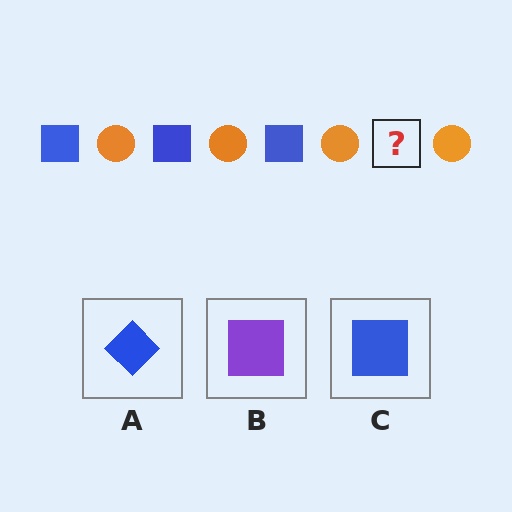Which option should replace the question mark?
Option C.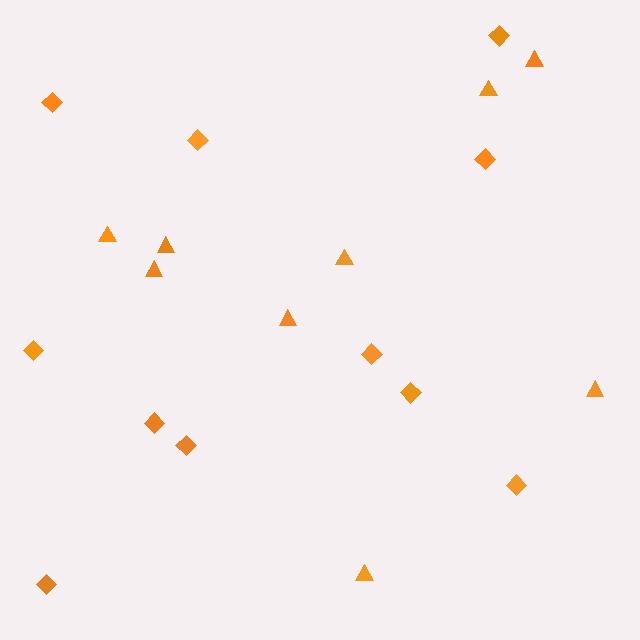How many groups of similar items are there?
There are 2 groups: one group of diamonds (11) and one group of triangles (9).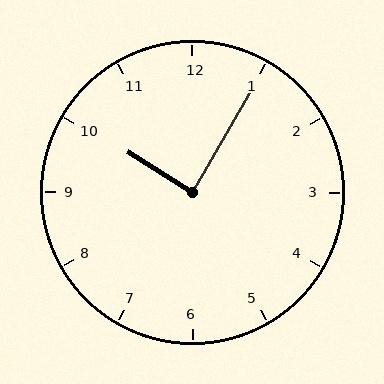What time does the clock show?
10:05.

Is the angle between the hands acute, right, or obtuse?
It is right.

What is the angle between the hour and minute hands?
Approximately 88 degrees.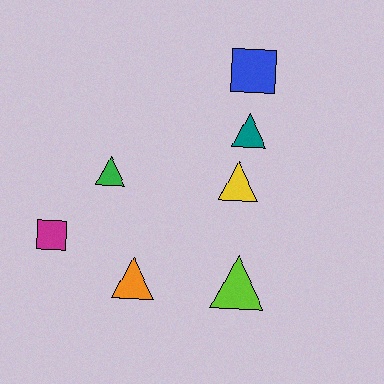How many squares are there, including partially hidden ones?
There are 2 squares.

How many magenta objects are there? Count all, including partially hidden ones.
There is 1 magenta object.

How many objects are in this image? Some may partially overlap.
There are 7 objects.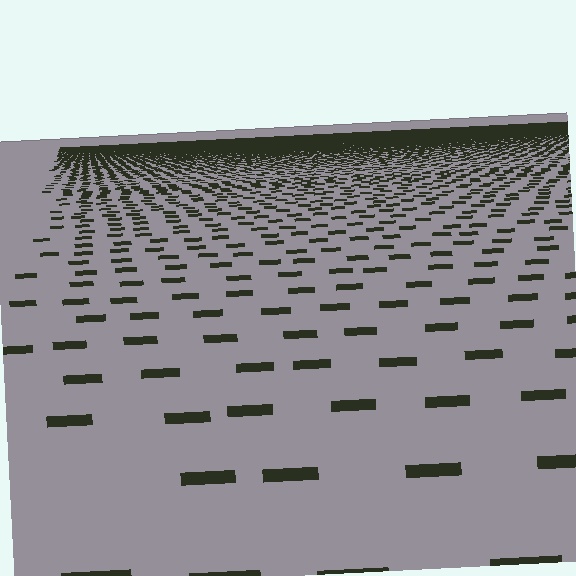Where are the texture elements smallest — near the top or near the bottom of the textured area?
Near the top.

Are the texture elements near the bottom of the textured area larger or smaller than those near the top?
Larger. Near the bottom, elements are closer to the viewer and appear at a bigger on-screen size.